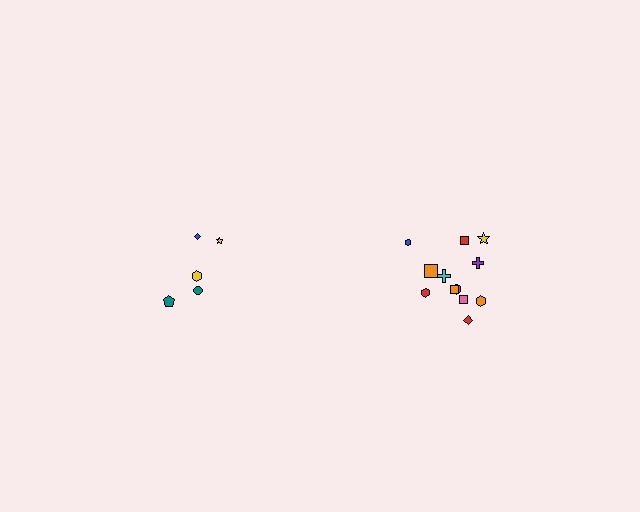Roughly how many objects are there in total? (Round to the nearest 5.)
Roughly 15 objects in total.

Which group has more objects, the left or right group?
The right group.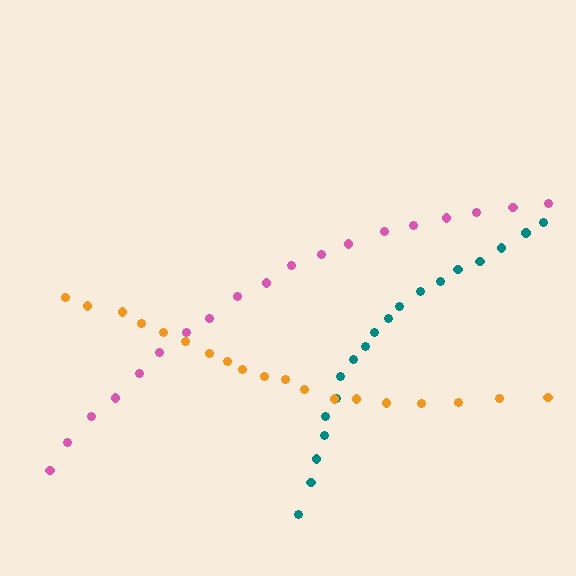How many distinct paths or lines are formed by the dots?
There are 3 distinct paths.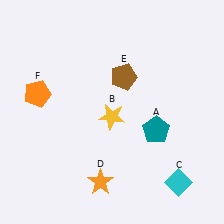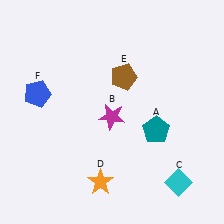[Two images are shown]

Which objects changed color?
B changed from yellow to magenta. F changed from orange to blue.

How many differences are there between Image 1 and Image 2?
There are 2 differences between the two images.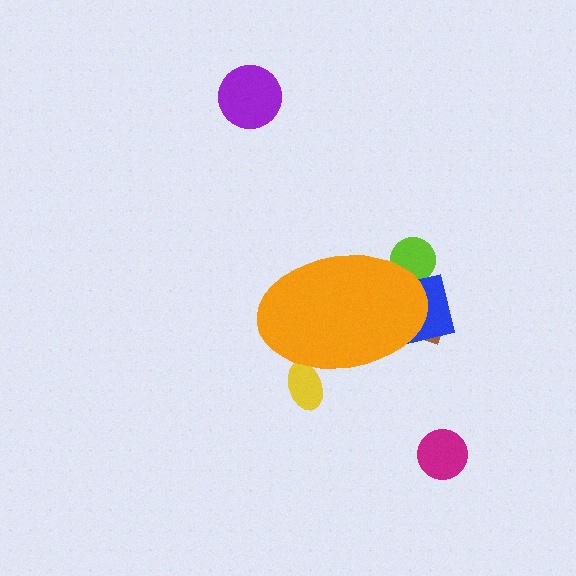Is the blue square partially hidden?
Yes, the blue square is partially hidden behind the orange ellipse.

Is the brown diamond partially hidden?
Yes, the brown diamond is partially hidden behind the orange ellipse.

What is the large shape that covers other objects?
An orange ellipse.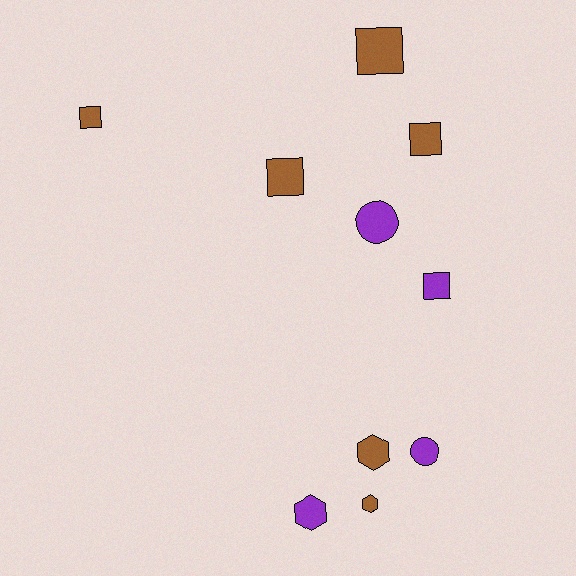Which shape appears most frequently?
Square, with 5 objects.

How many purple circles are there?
There are 2 purple circles.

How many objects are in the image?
There are 10 objects.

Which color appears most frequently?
Brown, with 6 objects.